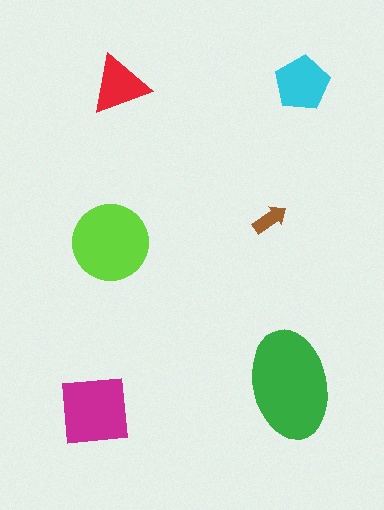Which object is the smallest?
The brown arrow.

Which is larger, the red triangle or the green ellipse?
The green ellipse.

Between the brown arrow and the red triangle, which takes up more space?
The red triangle.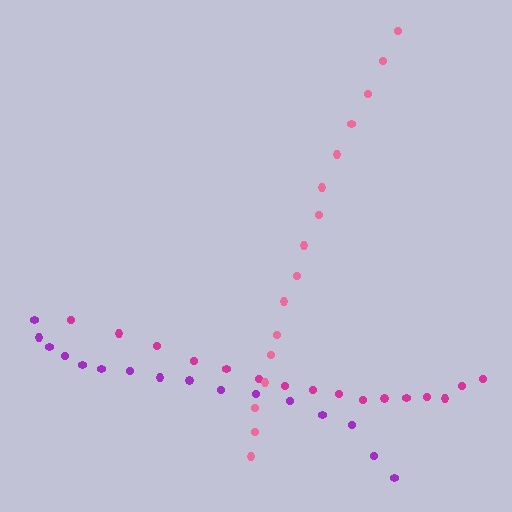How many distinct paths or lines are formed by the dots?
There are 3 distinct paths.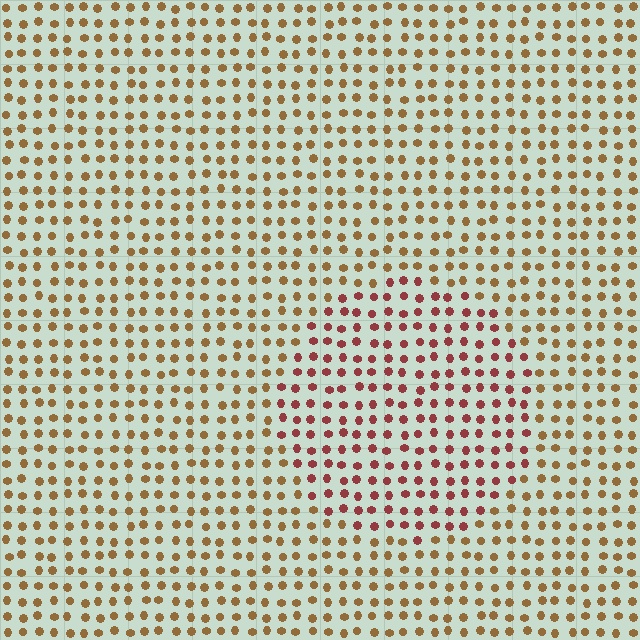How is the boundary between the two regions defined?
The boundary is defined purely by a slight shift in hue (about 38 degrees). Spacing, size, and orientation are identical on both sides.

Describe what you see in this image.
The image is filled with small brown elements in a uniform arrangement. A circle-shaped region is visible where the elements are tinted to a slightly different hue, forming a subtle color boundary.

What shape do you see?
I see a circle.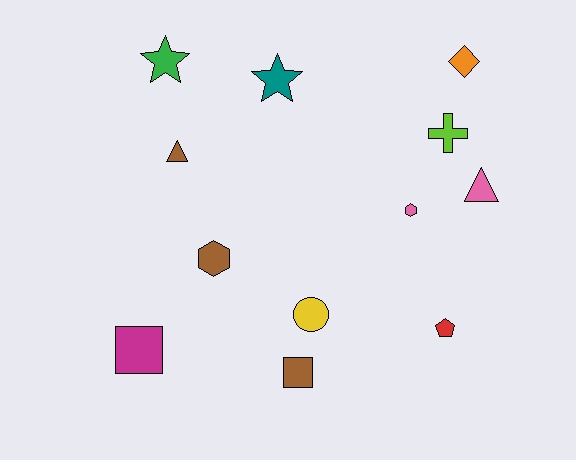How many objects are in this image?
There are 12 objects.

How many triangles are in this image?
There are 2 triangles.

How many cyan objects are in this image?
There are no cyan objects.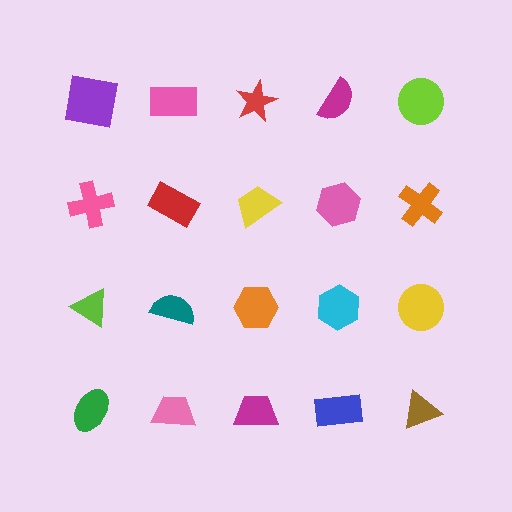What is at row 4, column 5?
A brown triangle.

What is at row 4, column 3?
A magenta trapezoid.